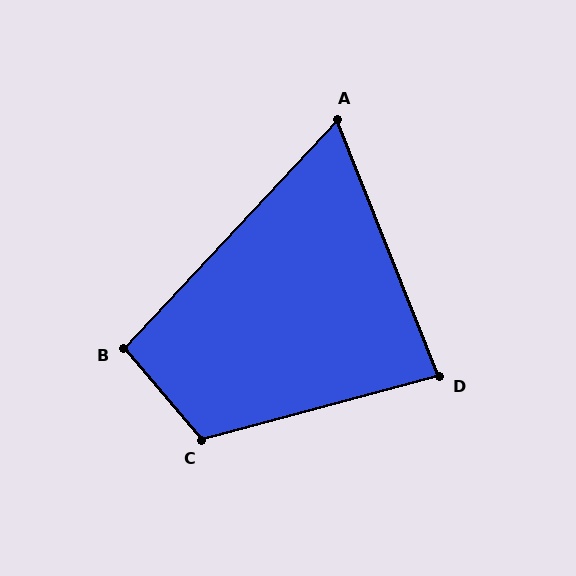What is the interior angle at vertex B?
Approximately 97 degrees (obtuse).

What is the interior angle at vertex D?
Approximately 83 degrees (acute).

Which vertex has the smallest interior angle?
A, at approximately 65 degrees.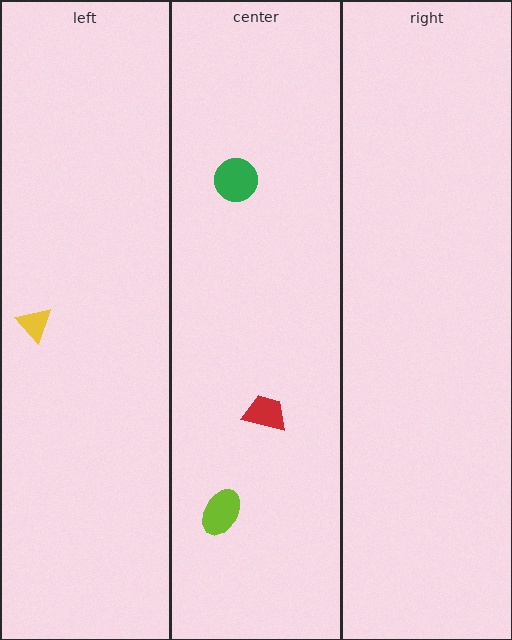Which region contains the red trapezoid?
The center region.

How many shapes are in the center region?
3.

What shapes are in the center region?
The green circle, the red trapezoid, the lime ellipse.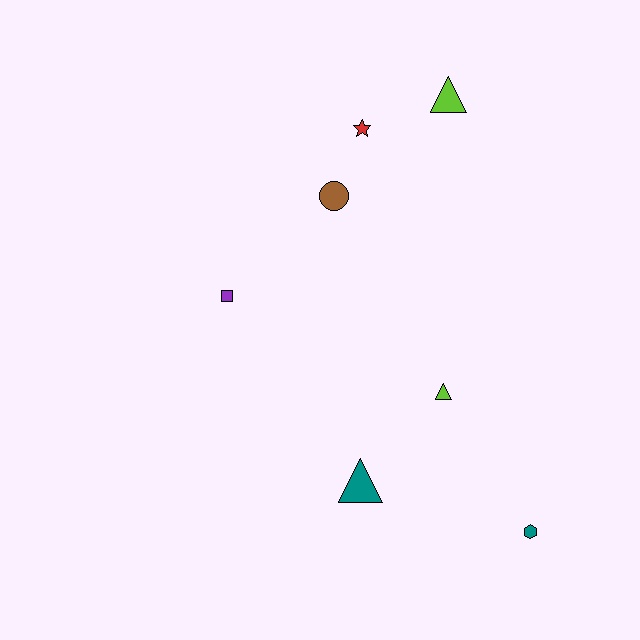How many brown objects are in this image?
There is 1 brown object.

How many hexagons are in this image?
There is 1 hexagon.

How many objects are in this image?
There are 7 objects.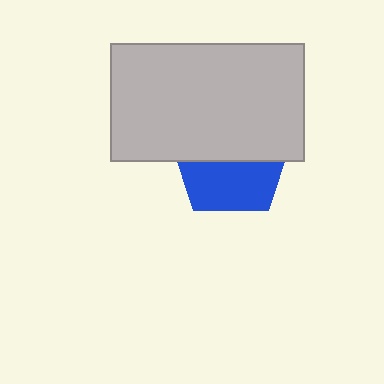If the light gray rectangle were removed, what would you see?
You would see the complete blue pentagon.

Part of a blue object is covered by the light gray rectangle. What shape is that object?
It is a pentagon.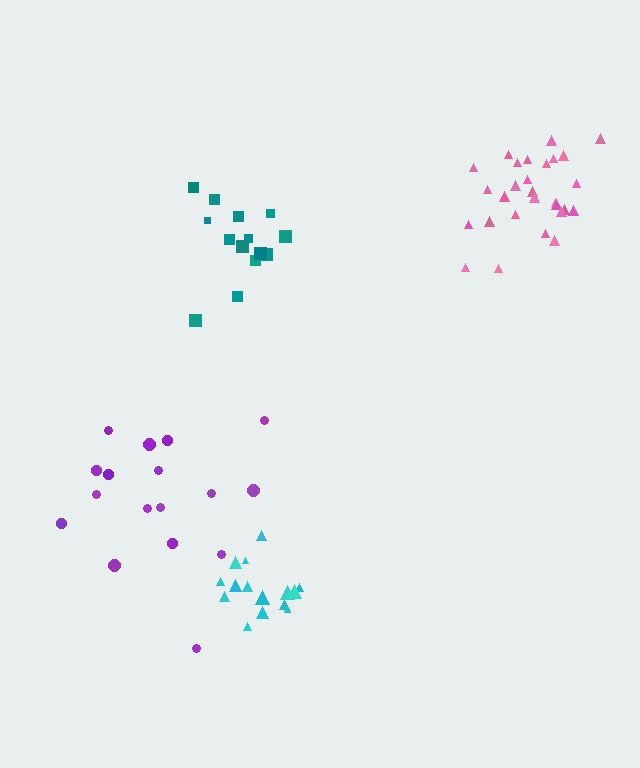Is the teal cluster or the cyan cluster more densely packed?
Cyan.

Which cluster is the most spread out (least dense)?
Purple.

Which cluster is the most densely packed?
Pink.